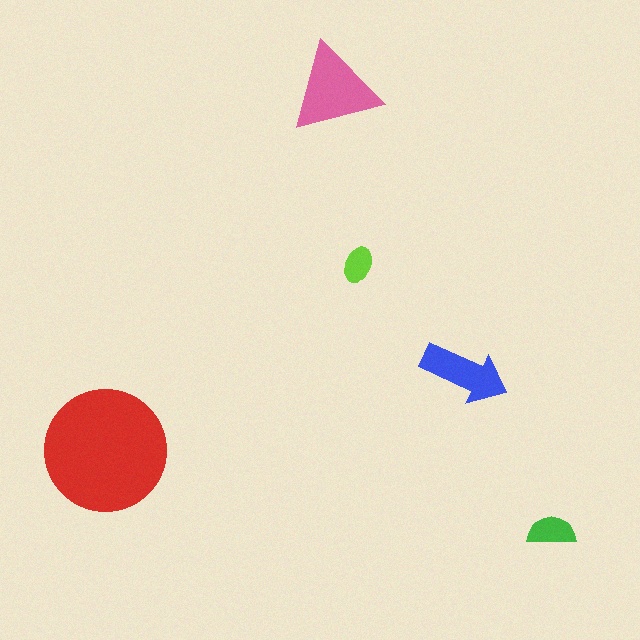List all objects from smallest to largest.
The lime ellipse, the green semicircle, the blue arrow, the pink triangle, the red circle.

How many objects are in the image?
There are 5 objects in the image.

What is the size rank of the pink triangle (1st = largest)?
2nd.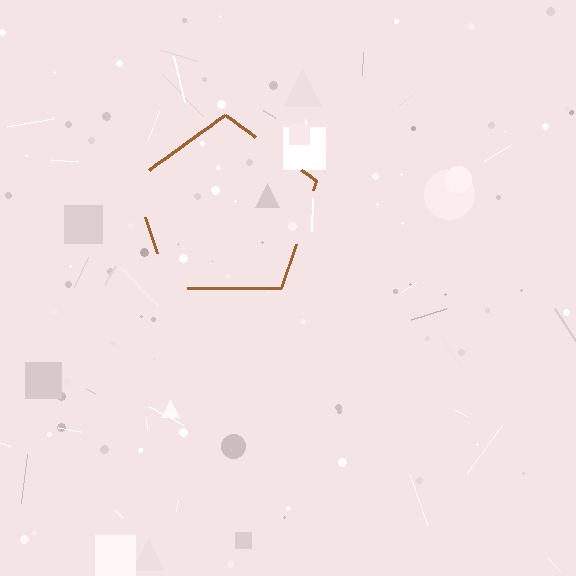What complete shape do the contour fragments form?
The contour fragments form a pentagon.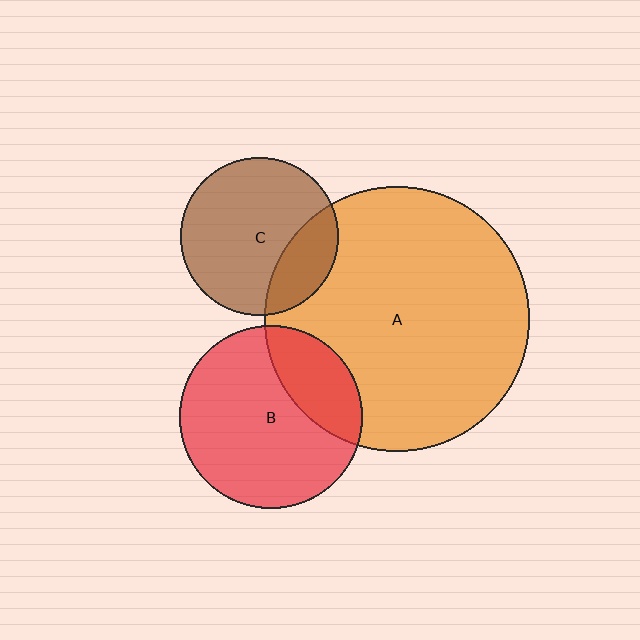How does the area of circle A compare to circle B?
Approximately 2.1 times.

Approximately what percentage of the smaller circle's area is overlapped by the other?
Approximately 25%.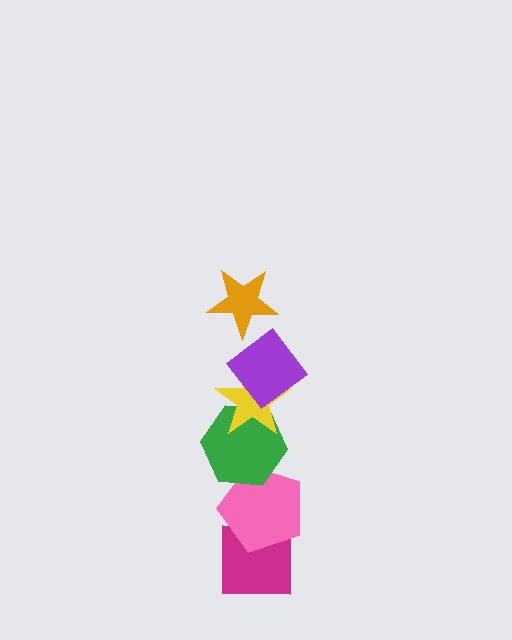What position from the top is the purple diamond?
The purple diamond is 2nd from the top.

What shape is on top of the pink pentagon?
The green hexagon is on top of the pink pentagon.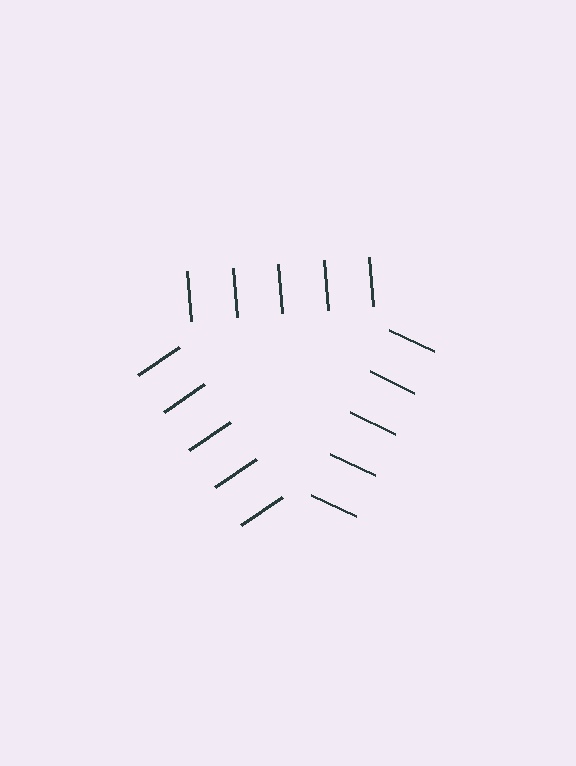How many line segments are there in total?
15 — 5 along each of the 3 edges.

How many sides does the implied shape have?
3 sides — the line-ends trace a triangle.